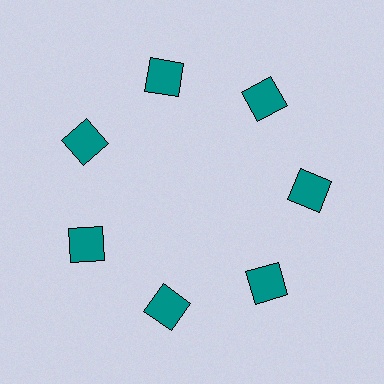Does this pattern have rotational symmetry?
Yes, this pattern has 7-fold rotational symmetry. It looks the same after rotating 51 degrees around the center.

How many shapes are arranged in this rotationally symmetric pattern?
There are 7 shapes, arranged in 7 groups of 1.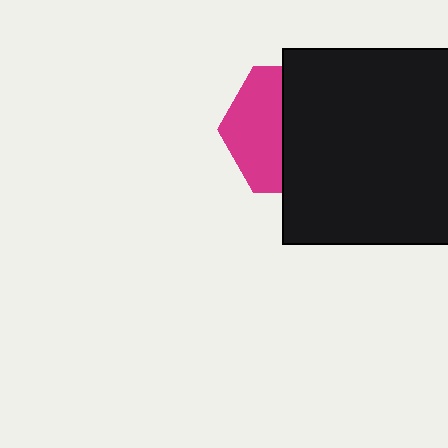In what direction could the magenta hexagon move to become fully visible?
The magenta hexagon could move left. That would shift it out from behind the black square entirely.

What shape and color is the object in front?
The object in front is a black square.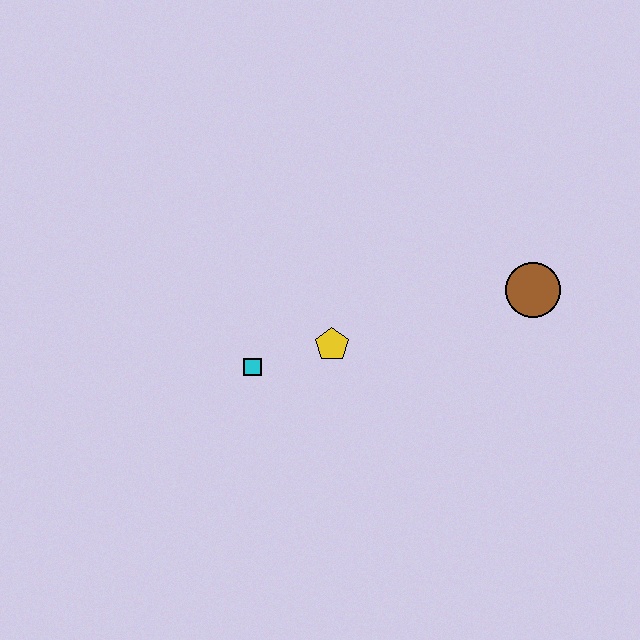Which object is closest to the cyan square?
The yellow pentagon is closest to the cyan square.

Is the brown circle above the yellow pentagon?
Yes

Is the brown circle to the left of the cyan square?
No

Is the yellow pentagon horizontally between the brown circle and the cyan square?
Yes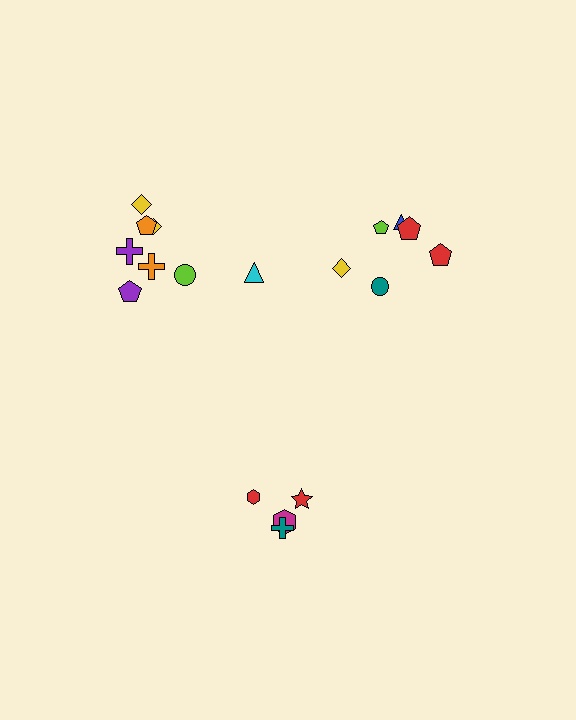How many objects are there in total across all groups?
There are 18 objects.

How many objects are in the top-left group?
There are 8 objects.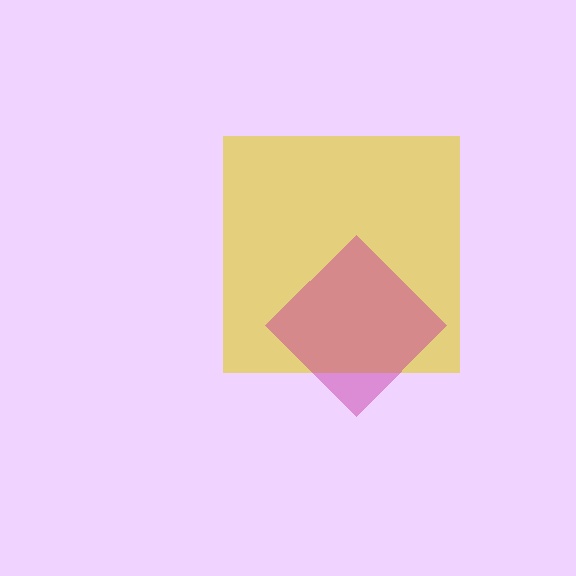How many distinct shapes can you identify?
There are 2 distinct shapes: a yellow square, a magenta diamond.